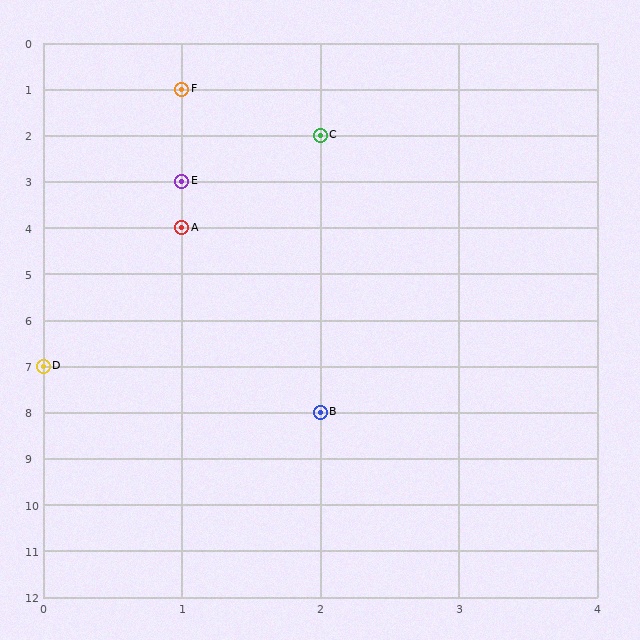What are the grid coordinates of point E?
Point E is at grid coordinates (1, 3).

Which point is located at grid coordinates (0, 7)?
Point D is at (0, 7).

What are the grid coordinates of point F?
Point F is at grid coordinates (1, 1).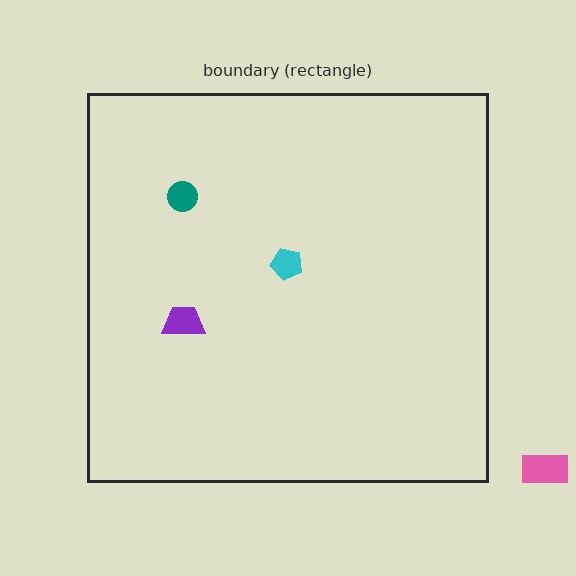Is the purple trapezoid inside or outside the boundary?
Inside.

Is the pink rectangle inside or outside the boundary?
Outside.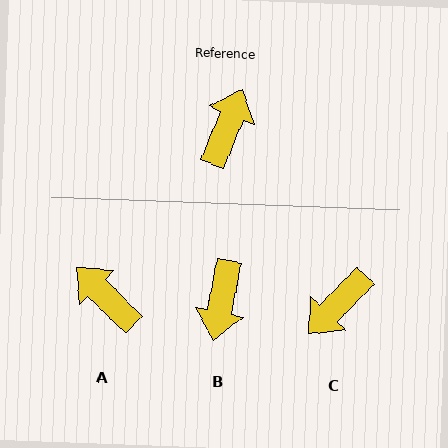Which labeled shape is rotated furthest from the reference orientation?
B, about 169 degrees away.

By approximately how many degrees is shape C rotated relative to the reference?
Approximately 158 degrees counter-clockwise.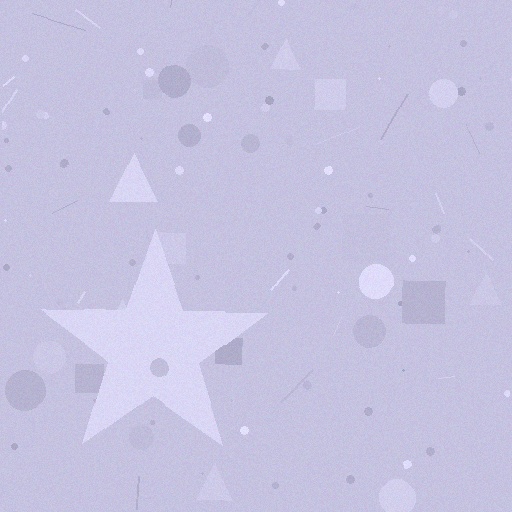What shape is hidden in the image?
A star is hidden in the image.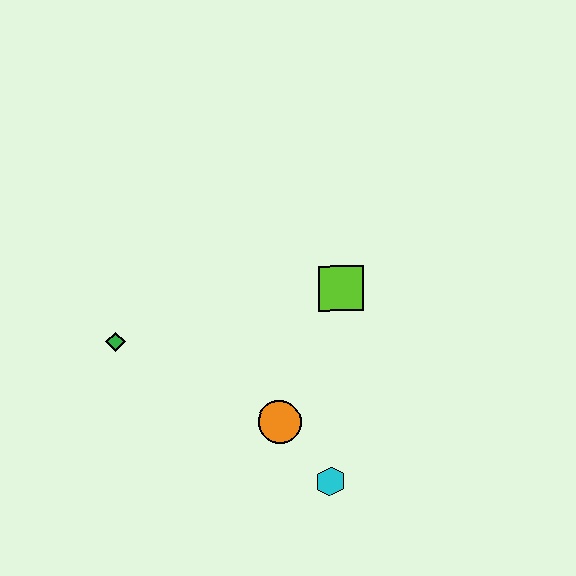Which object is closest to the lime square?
The orange circle is closest to the lime square.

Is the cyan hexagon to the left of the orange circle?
No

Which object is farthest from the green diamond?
The cyan hexagon is farthest from the green diamond.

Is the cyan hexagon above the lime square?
No